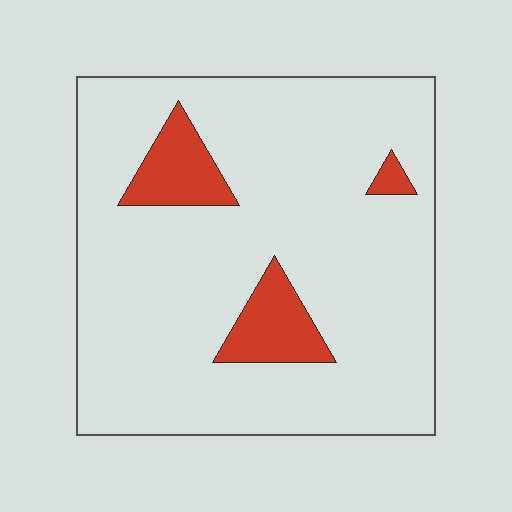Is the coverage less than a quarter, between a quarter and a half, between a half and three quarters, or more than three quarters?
Less than a quarter.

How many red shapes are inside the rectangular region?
3.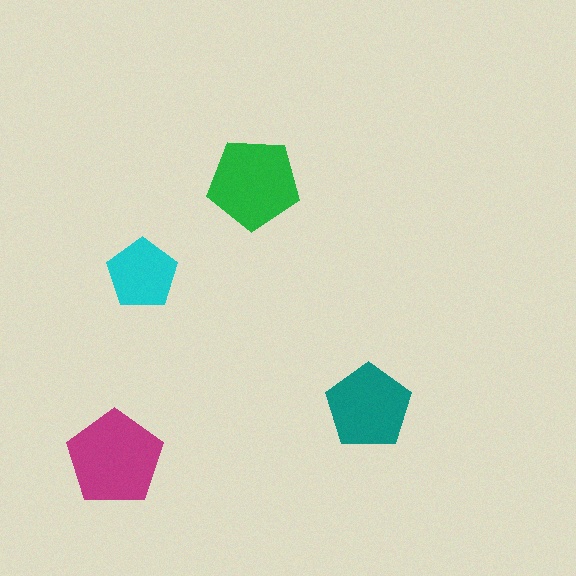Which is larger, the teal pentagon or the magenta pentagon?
The magenta one.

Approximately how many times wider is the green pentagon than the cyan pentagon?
About 1.5 times wider.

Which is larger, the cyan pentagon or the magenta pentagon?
The magenta one.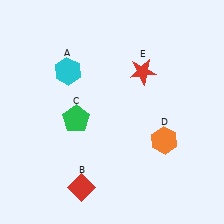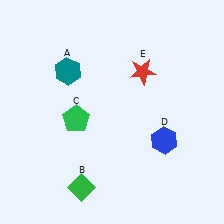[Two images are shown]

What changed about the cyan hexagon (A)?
In Image 1, A is cyan. In Image 2, it changed to teal.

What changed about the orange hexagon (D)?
In Image 1, D is orange. In Image 2, it changed to blue.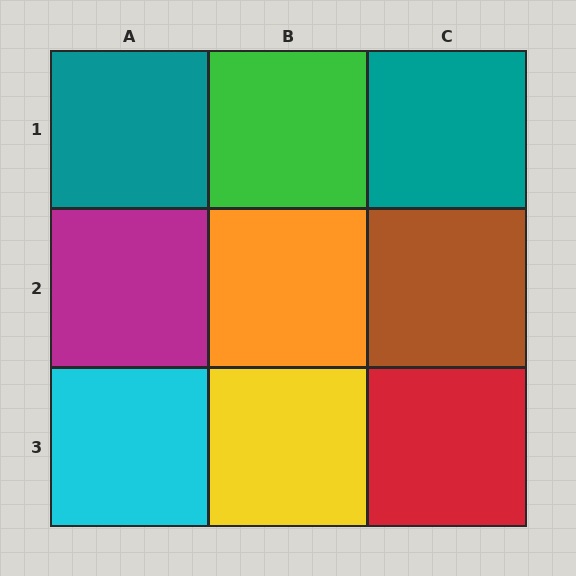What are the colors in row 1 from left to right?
Teal, green, teal.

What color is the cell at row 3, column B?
Yellow.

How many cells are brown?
1 cell is brown.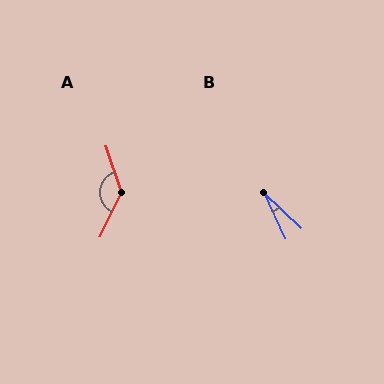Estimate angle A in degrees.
Approximately 136 degrees.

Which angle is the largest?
A, at approximately 136 degrees.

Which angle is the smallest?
B, at approximately 22 degrees.